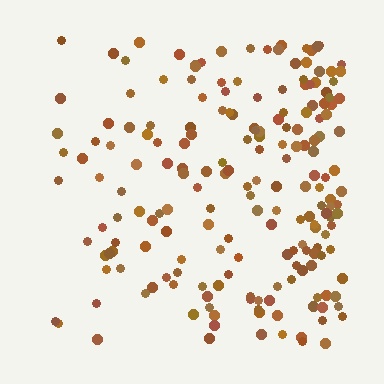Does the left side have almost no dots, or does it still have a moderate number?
Still a moderate number, just noticeably fewer than the right.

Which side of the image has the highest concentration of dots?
The right.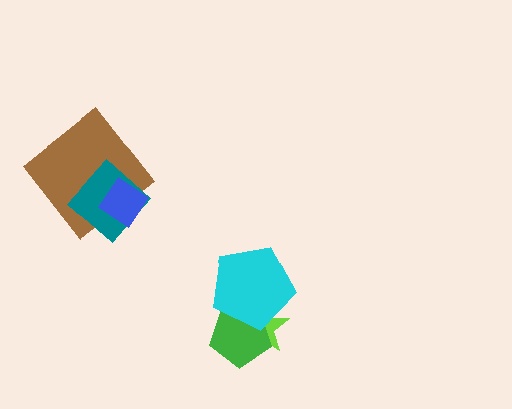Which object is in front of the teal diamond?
The blue diamond is in front of the teal diamond.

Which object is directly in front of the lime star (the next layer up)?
The green pentagon is directly in front of the lime star.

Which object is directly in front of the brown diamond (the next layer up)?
The teal diamond is directly in front of the brown diamond.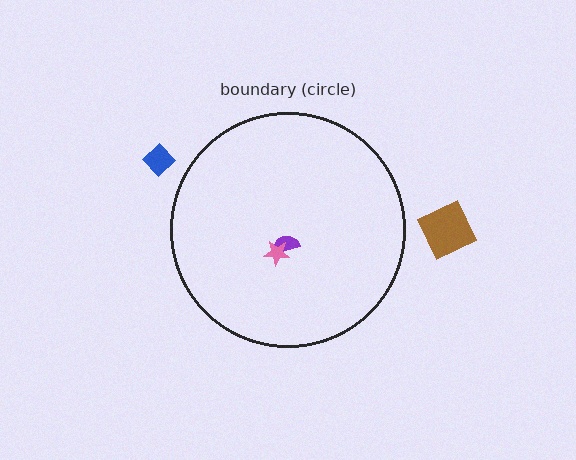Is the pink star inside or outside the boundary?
Inside.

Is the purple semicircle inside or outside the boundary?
Inside.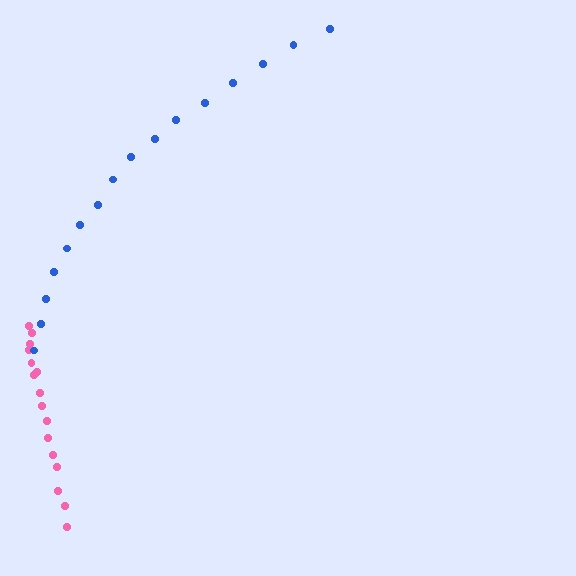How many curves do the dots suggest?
There are 2 distinct paths.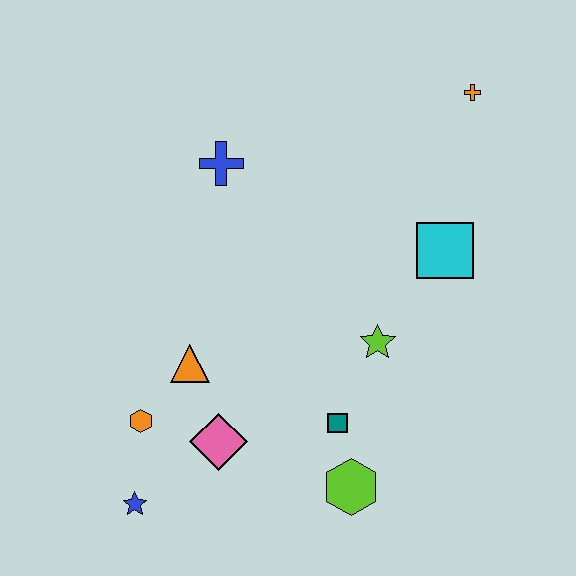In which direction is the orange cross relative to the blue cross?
The orange cross is to the right of the blue cross.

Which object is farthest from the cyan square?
The blue star is farthest from the cyan square.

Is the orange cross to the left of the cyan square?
No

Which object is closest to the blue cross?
The orange triangle is closest to the blue cross.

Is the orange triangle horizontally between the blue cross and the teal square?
No